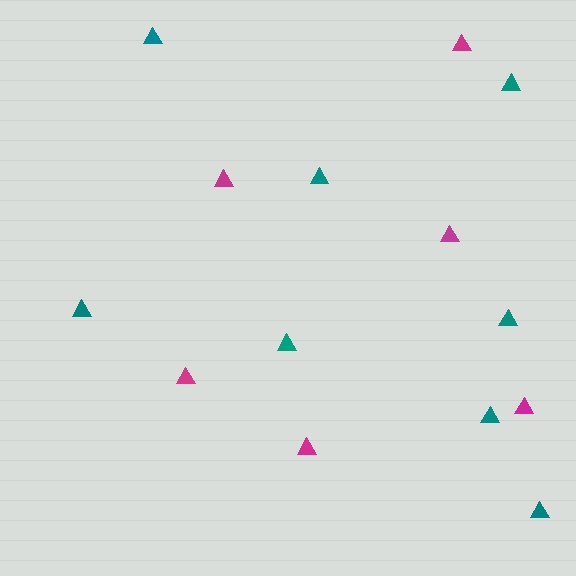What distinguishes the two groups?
There are 2 groups: one group of teal triangles (8) and one group of magenta triangles (6).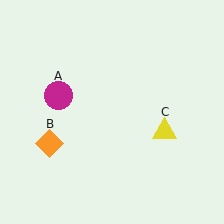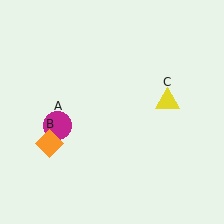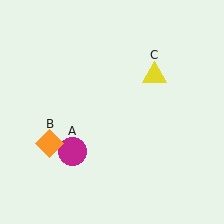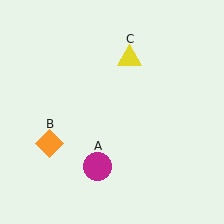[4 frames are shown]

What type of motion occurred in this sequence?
The magenta circle (object A), yellow triangle (object C) rotated counterclockwise around the center of the scene.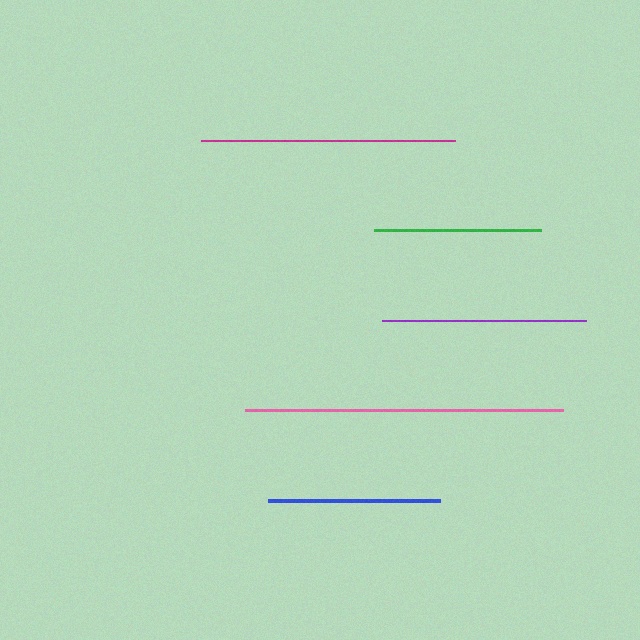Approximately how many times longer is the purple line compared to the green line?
The purple line is approximately 1.2 times the length of the green line.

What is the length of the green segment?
The green segment is approximately 167 pixels long.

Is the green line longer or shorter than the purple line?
The purple line is longer than the green line.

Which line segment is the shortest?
The green line is the shortest at approximately 167 pixels.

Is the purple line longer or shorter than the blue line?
The purple line is longer than the blue line.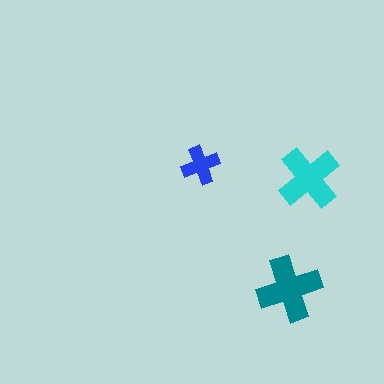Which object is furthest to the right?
The cyan cross is rightmost.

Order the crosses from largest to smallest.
the teal one, the cyan one, the blue one.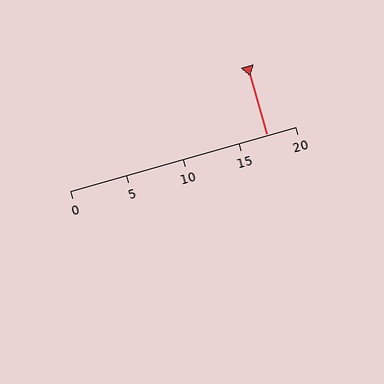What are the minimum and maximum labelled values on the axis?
The axis runs from 0 to 20.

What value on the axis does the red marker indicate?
The marker indicates approximately 17.5.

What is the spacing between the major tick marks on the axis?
The major ticks are spaced 5 apart.